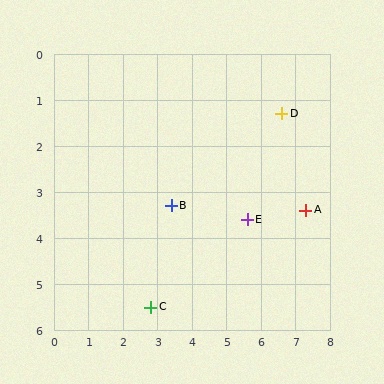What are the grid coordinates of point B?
Point B is at approximately (3.4, 3.3).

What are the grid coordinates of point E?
Point E is at approximately (5.6, 3.6).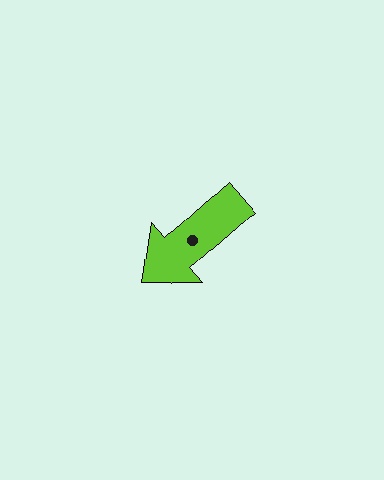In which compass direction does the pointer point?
Southwest.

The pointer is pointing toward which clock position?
Roughly 8 o'clock.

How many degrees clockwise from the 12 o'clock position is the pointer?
Approximately 229 degrees.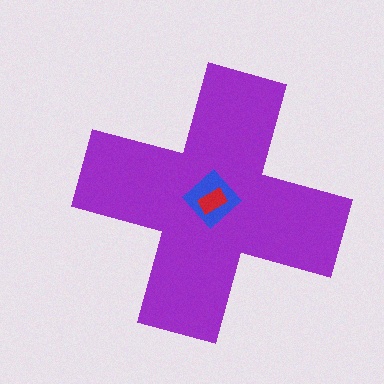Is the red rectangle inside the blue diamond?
Yes.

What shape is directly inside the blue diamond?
The red rectangle.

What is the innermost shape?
The red rectangle.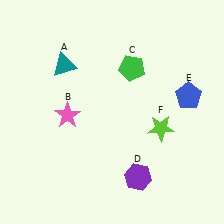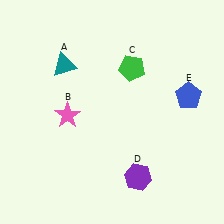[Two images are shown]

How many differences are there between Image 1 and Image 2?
There is 1 difference between the two images.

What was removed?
The lime star (F) was removed in Image 2.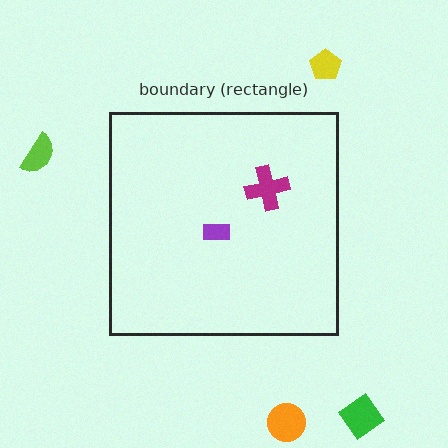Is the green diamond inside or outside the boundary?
Outside.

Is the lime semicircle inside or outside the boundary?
Outside.